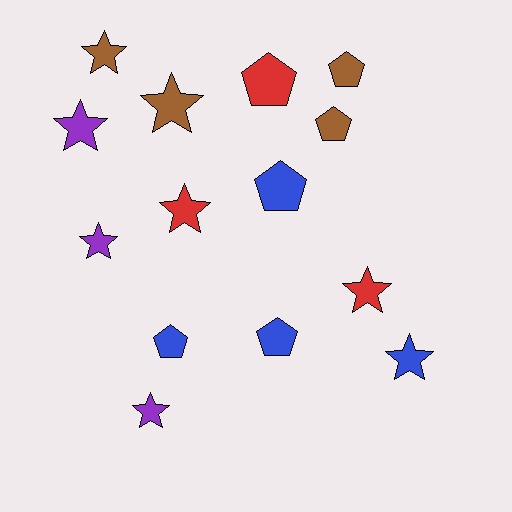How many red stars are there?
There are 2 red stars.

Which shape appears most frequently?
Star, with 8 objects.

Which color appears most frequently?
Blue, with 4 objects.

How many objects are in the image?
There are 14 objects.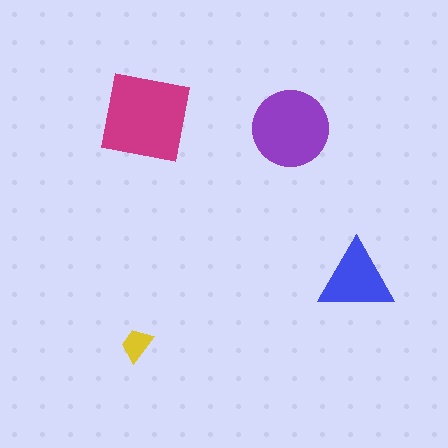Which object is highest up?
The magenta square is topmost.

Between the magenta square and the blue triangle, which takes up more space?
The magenta square.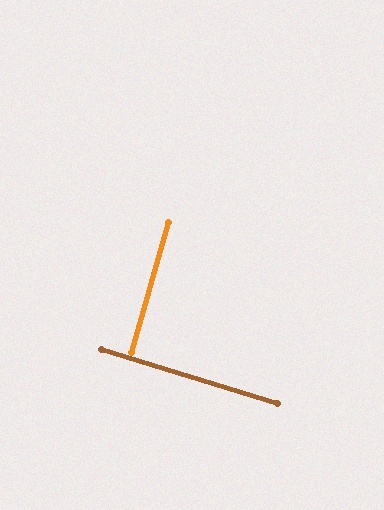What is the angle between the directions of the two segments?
Approximately 89 degrees.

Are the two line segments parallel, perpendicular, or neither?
Perpendicular — they meet at approximately 89°.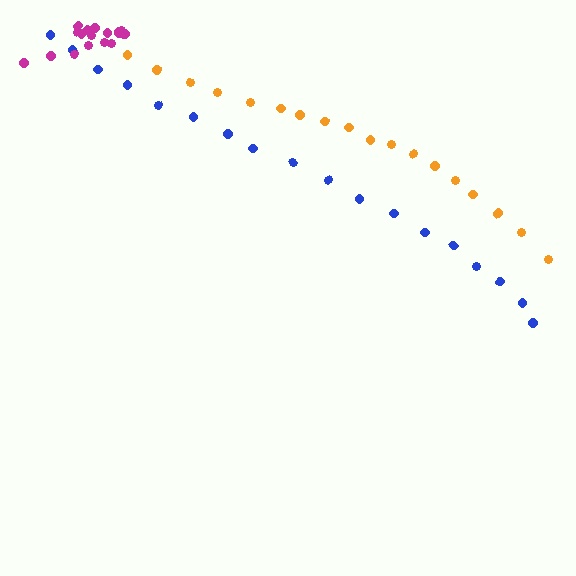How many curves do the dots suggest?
There are 3 distinct paths.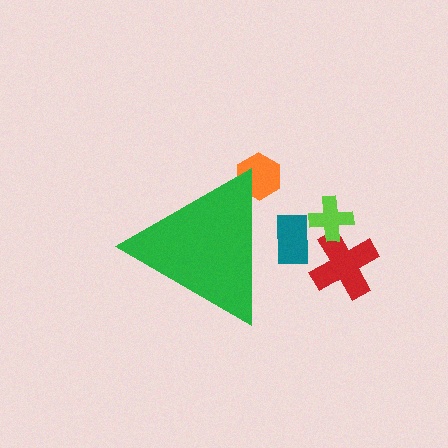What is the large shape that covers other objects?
A green triangle.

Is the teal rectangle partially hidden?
Yes, the teal rectangle is partially hidden behind the green triangle.